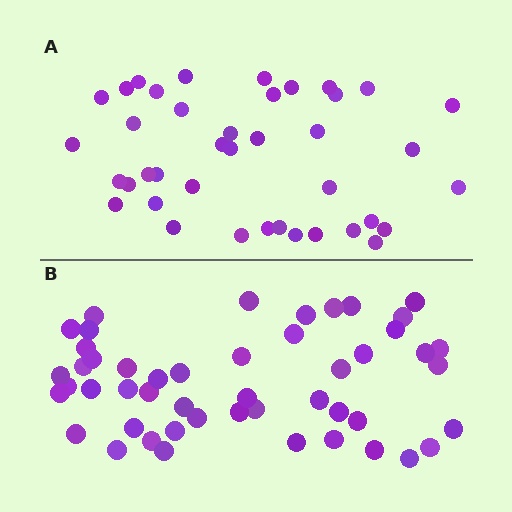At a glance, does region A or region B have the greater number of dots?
Region B (the bottom region) has more dots.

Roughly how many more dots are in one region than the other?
Region B has roughly 8 or so more dots than region A.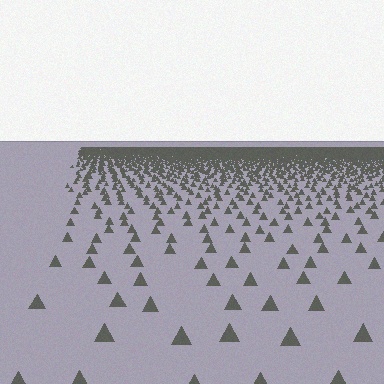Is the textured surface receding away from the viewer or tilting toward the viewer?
The surface is receding away from the viewer. Texture elements get smaller and denser toward the top.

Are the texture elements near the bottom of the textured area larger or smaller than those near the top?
Larger. Near the bottom, elements are closer to the viewer and appear at a bigger on-screen size.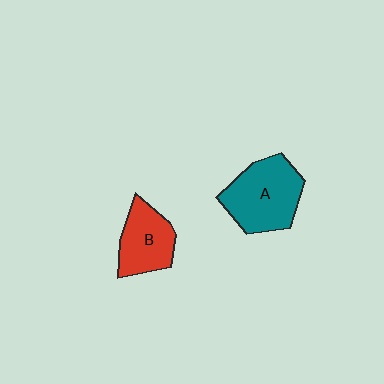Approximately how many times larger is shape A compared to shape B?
Approximately 1.4 times.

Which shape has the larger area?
Shape A (teal).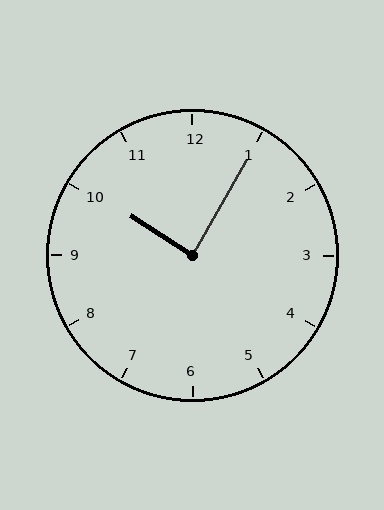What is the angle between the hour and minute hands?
Approximately 88 degrees.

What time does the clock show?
10:05.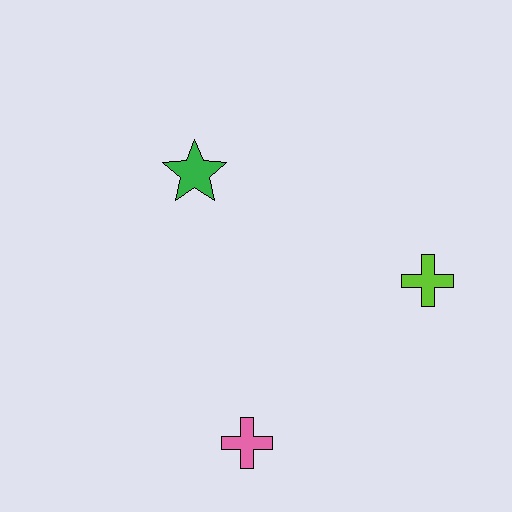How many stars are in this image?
There is 1 star.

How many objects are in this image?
There are 3 objects.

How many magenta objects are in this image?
There are no magenta objects.